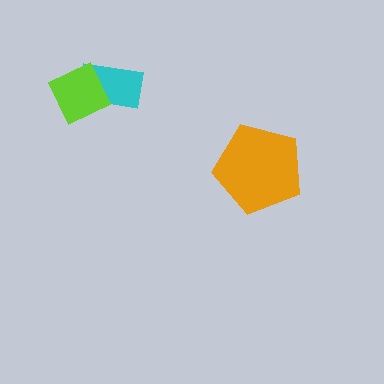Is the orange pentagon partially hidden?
No, no other shape covers it.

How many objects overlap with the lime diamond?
1 object overlaps with the lime diamond.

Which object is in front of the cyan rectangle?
The lime diamond is in front of the cyan rectangle.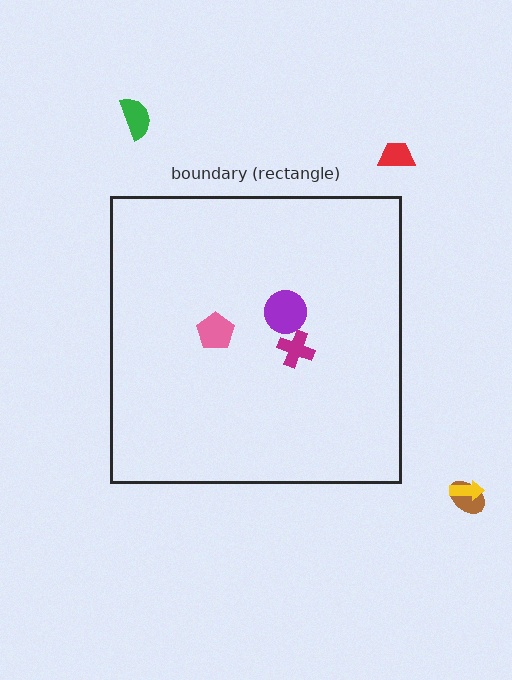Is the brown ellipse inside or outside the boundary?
Outside.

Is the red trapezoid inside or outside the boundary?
Outside.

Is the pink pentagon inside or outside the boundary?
Inside.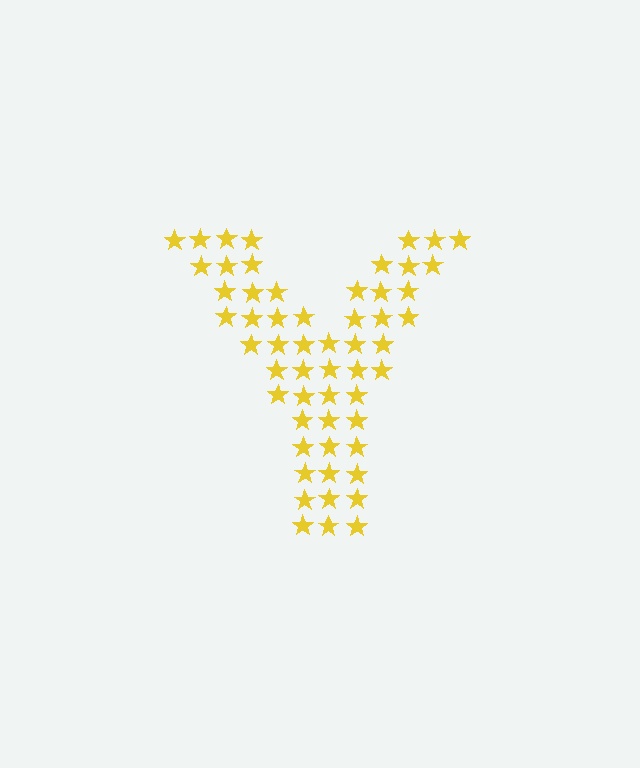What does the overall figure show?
The overall figure shows the letter Y.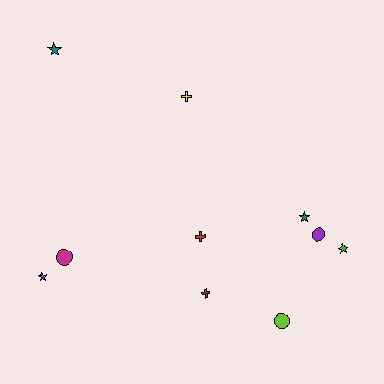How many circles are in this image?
There are 3 circles.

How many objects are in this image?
There are 10 objects.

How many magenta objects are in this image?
There are 2 magenta objects.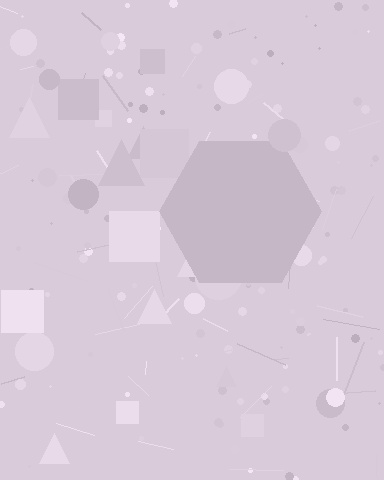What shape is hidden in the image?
A hexagon is hidden in the image.